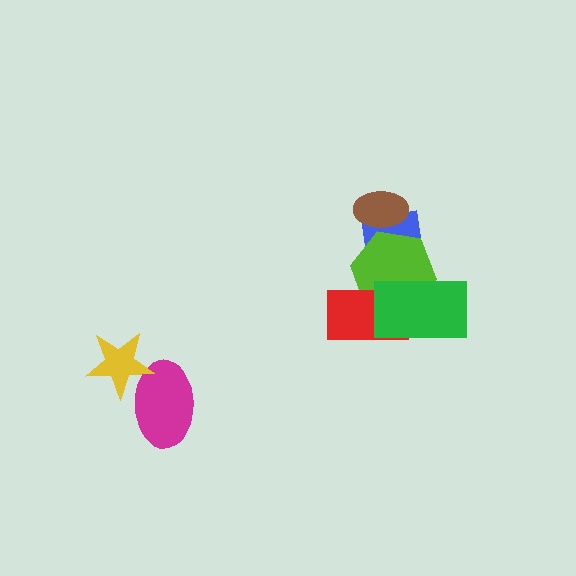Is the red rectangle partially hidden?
Yes, it is partially covered by another shape.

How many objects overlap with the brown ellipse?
2 objects overlap with the brown ellipse.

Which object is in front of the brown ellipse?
The lime hexagon is in front of the brown ellipse.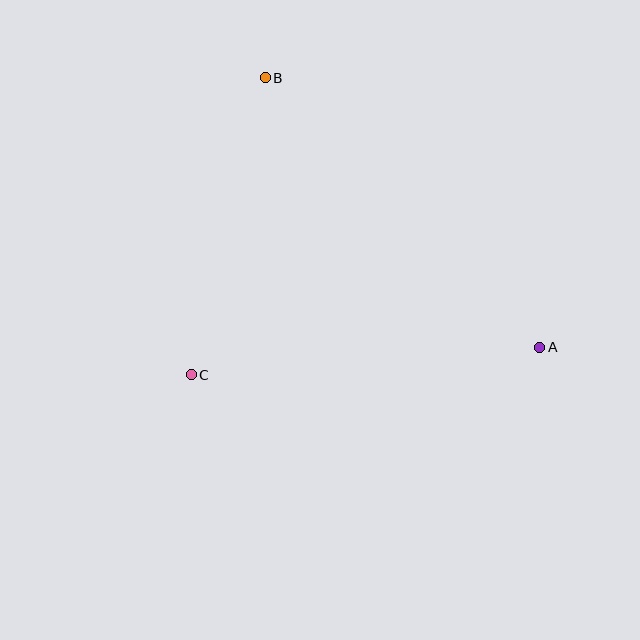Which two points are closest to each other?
Points B and C are closest to each other.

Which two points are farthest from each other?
Points A and B are farthest from each other.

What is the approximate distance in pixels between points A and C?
The distance between A and C is approximately 349 pixels.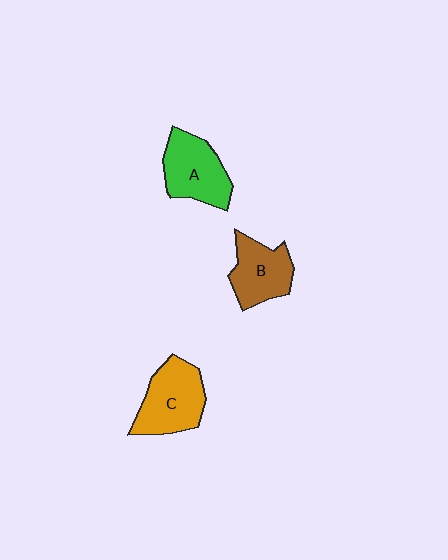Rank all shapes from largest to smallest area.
From largest to smallest: C (orange), A (green), B (brown).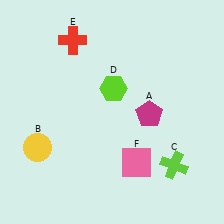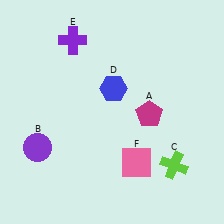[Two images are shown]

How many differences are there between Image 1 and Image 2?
There are 3 differences between the two images.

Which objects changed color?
B changed from yellow to purple. D changed from lime to blue. E changed from red to purple.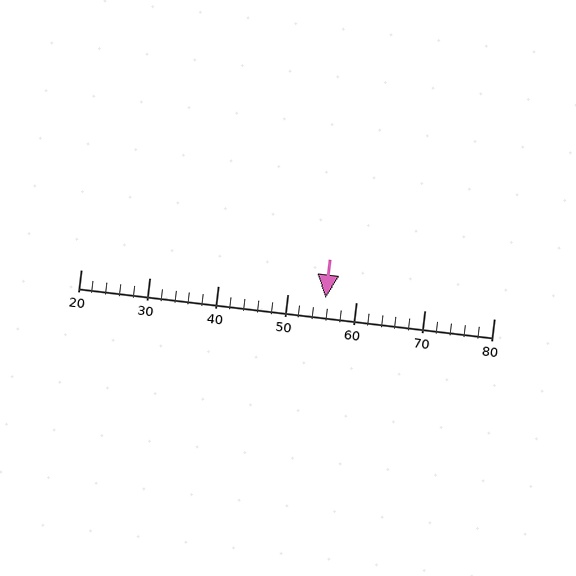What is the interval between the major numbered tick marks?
The major tick marks are spaced 10 units apart.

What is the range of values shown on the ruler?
The ruler shows values from 20 to 80.